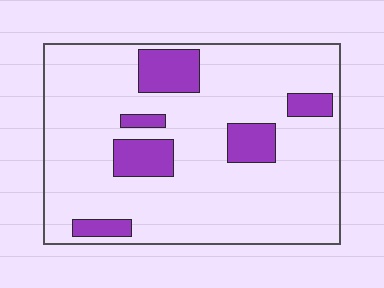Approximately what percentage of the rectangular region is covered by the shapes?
Approximately 15%.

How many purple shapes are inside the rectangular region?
6.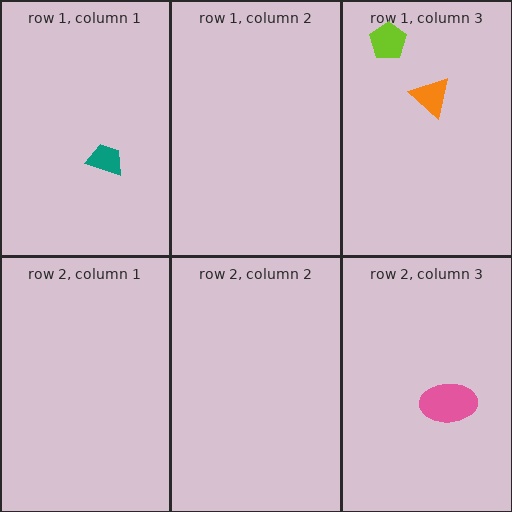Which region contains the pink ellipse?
The row 2, column 3 region.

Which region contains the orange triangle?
The row 1, column 3 region.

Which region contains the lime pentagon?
The row 1, column 3 region.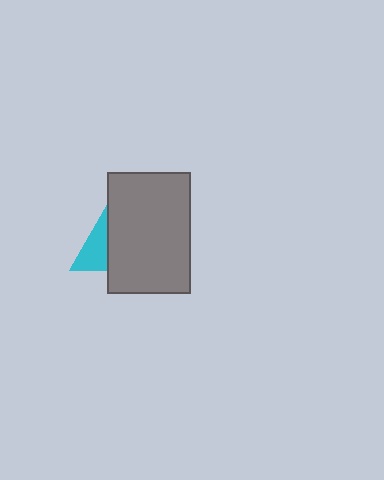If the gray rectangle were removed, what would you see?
You would see the complete cyan triangle.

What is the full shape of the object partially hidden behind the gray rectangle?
The partially hidden object is a cyan triangle.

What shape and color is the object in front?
The object in front is a gray rectangle.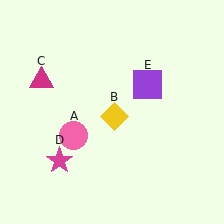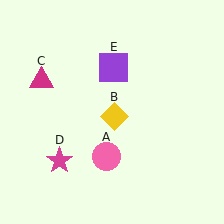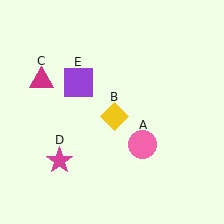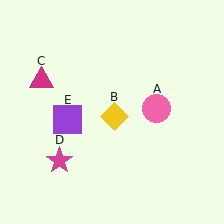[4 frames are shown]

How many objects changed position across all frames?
2 objects changed position: pink circle (object A), purple square (object E).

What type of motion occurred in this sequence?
The pink circle (object A), purple square (object E) rotated counterclockwise around the center of the scene.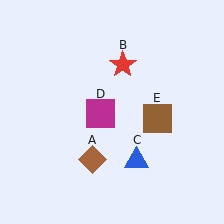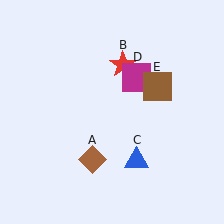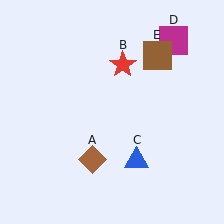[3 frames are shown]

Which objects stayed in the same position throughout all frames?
Brown diamond (object A) and red star (object B) and blue triangle (object C) remained stationary.